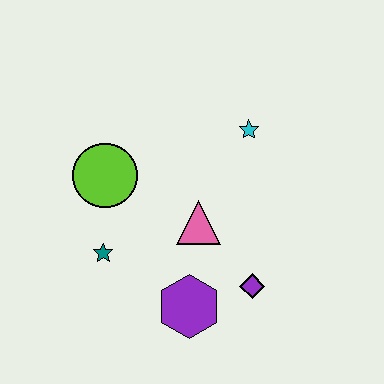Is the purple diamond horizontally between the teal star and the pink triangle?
No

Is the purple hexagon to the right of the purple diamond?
No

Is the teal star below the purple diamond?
No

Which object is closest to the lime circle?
The teal star is closest to the lime circle.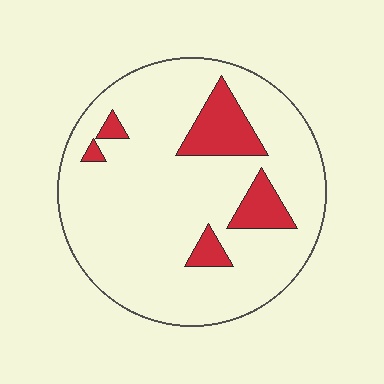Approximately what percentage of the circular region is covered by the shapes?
Approximately 15%.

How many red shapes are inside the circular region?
5.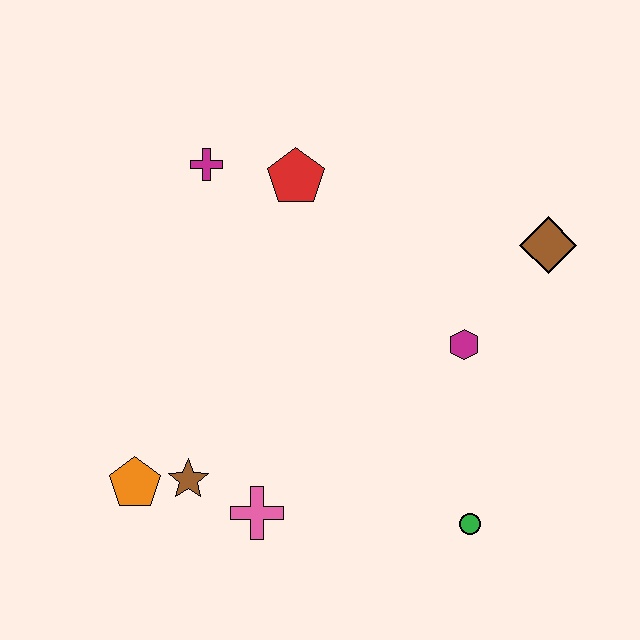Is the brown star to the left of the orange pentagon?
No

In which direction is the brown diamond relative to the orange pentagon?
The brown diamond is to the right of the orange pentagon.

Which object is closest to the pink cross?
The brown star is closest to the pink cross.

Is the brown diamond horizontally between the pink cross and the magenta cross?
No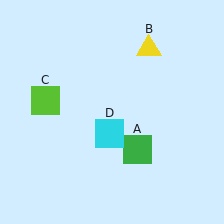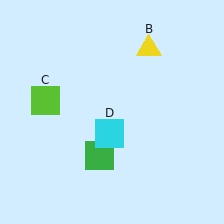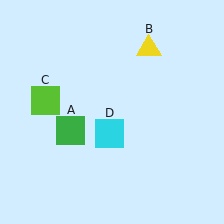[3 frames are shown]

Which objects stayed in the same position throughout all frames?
Yellow triangle (object B) and lime square (object C) and cyan square (object D) remained stationary.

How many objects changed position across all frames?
1 object changed position: green square (object A).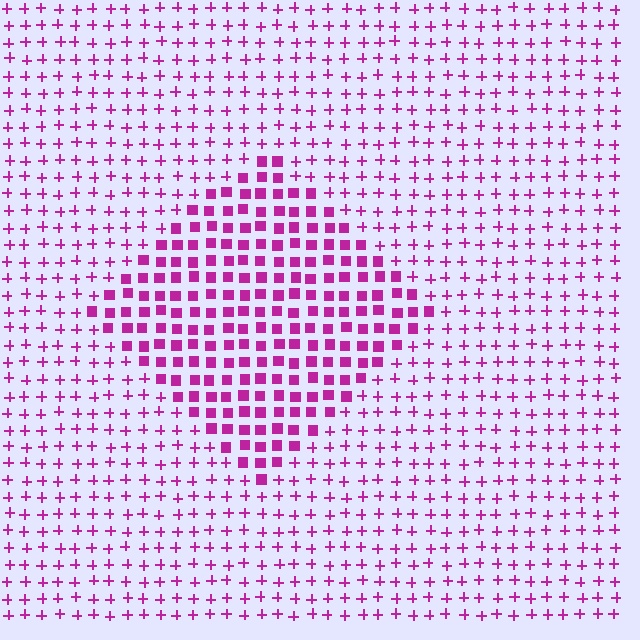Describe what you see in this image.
The image is filled with small magenta elements arranged in a uniform grid. A diamond-shaped region contains squares, while the surrounding area contains plus signs. The boundary is defined purely by the change in element shape.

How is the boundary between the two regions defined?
The boundary is defined by a change in element shape: squares inside vs. plus signs outside. All elements share the same color and spacing.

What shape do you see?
I see a diamond.